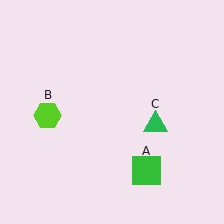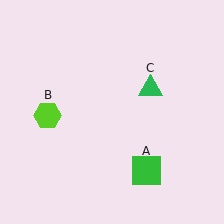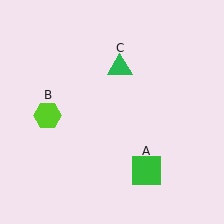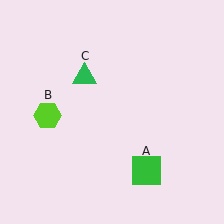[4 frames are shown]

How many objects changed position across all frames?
1 object changed position: green triangle (object C).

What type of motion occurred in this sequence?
The green triangle (object C) rotated counterclockwise around the center of the scene.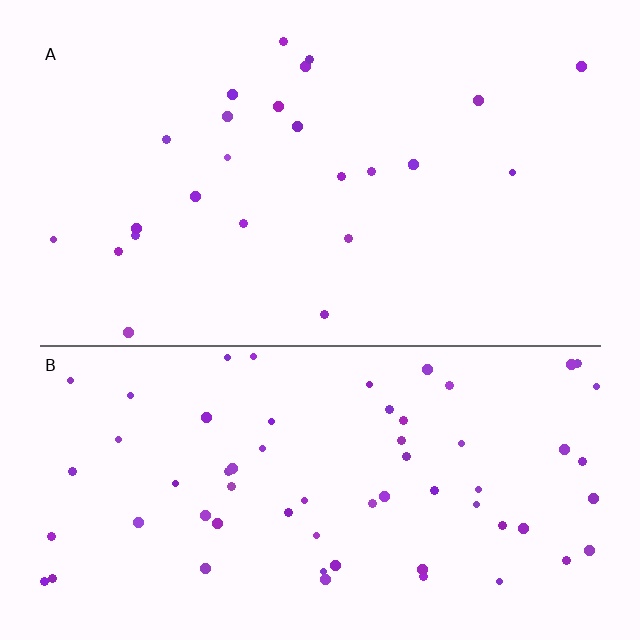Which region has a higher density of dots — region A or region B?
B (the bottom).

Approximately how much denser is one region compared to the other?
Approximately 2.5× — region B over region A.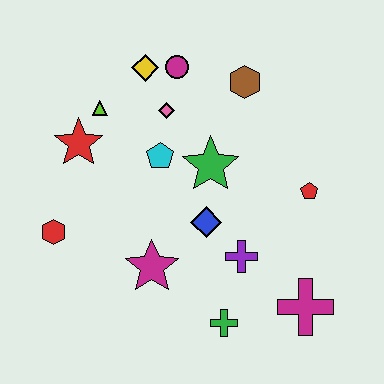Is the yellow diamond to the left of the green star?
Yes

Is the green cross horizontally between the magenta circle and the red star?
No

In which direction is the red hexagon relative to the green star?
The red hexagon is to the left of the green star.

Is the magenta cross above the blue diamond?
No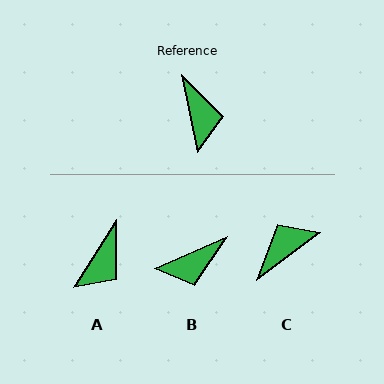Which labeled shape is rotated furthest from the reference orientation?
C, about 115 degrees away.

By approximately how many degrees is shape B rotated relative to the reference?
Approximately 78 degrees clockwise.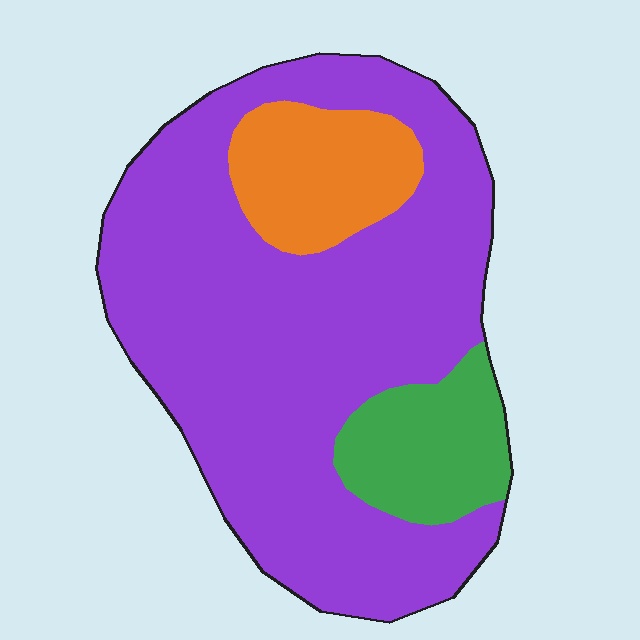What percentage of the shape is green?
Green covers 13% of the shape.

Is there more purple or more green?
Purple.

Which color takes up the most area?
Purple, at roughly 75%.